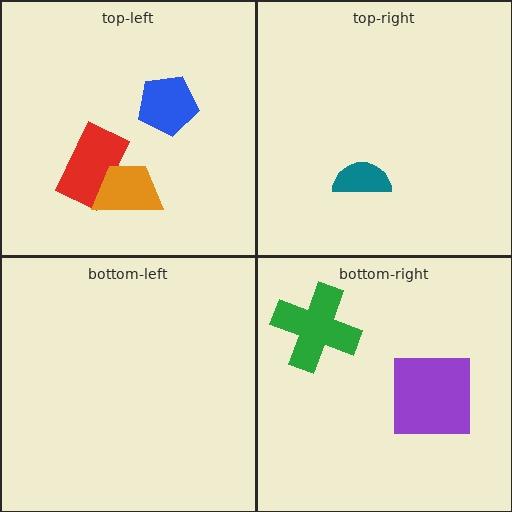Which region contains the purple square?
The bottom-right region.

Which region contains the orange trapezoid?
The top-left region.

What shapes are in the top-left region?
The red rectangle, the blue pentagon, the orange trapezoid.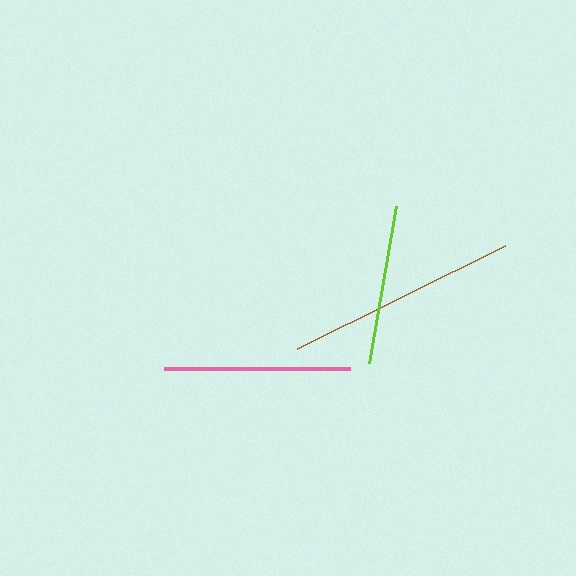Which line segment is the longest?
The brown line is the longest at approximately 232 pixels.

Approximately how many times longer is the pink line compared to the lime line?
The pink line is approximately 1.2 times the length of the lime line.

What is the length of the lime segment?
The lime segment is approximately 159 pixels long.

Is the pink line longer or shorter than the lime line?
The pink line is longer than the lime line.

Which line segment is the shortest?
The lime line is the shortest at approximately 159 pixels.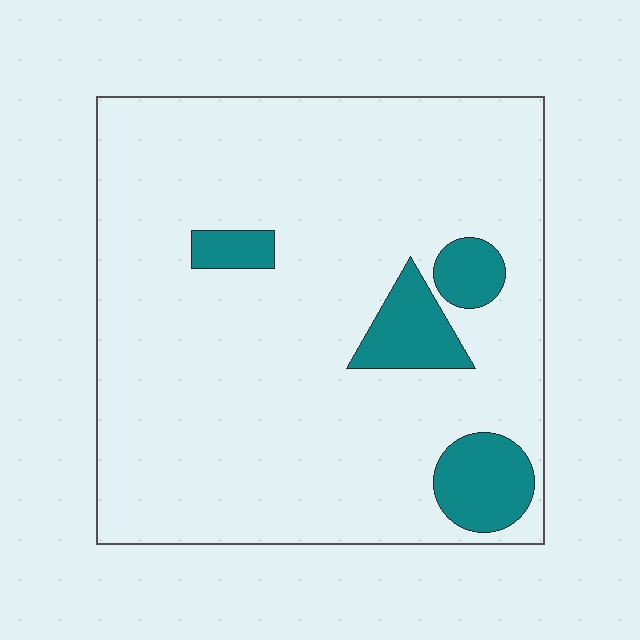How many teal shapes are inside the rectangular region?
4.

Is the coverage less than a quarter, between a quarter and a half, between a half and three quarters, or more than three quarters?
Less than a quarter.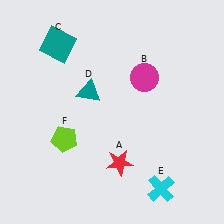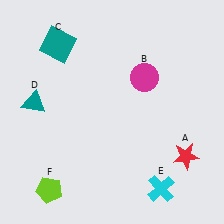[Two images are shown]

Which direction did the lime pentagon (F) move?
The lime pentagon (F) moved down.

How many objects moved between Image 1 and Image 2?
3 objects moved between the two images.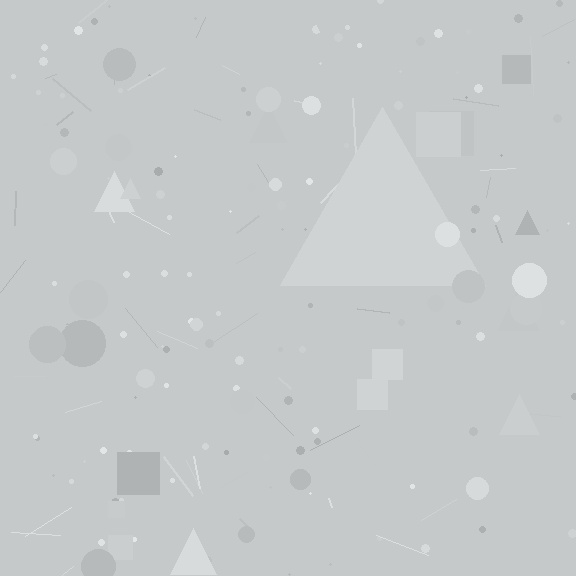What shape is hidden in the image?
A triangle is hidden in the image.